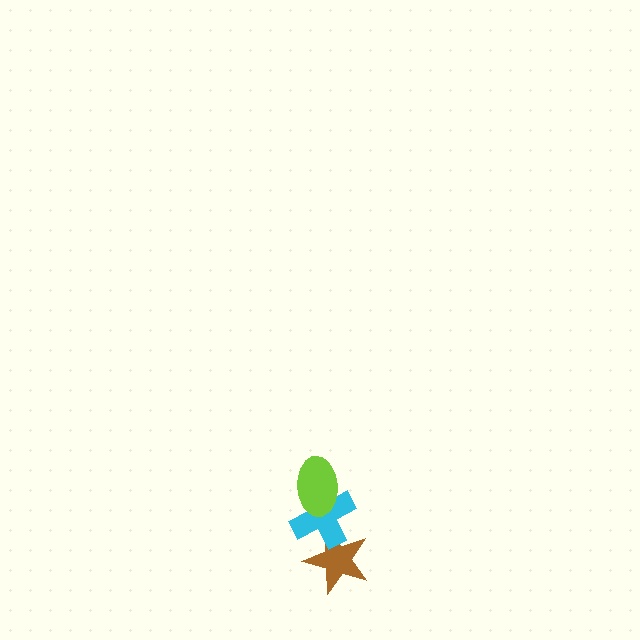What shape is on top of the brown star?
The cyan cross is on top of the brown star.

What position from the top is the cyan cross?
The cyan cross is 2nd from the top.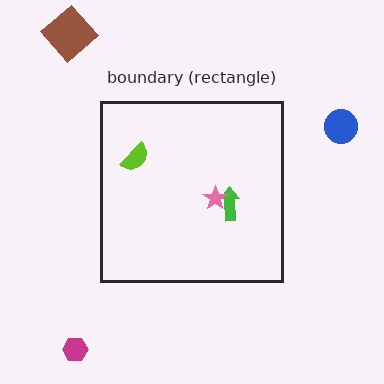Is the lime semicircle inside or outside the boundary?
Inside.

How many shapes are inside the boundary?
3 inside, 3 outside.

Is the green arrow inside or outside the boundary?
Inside.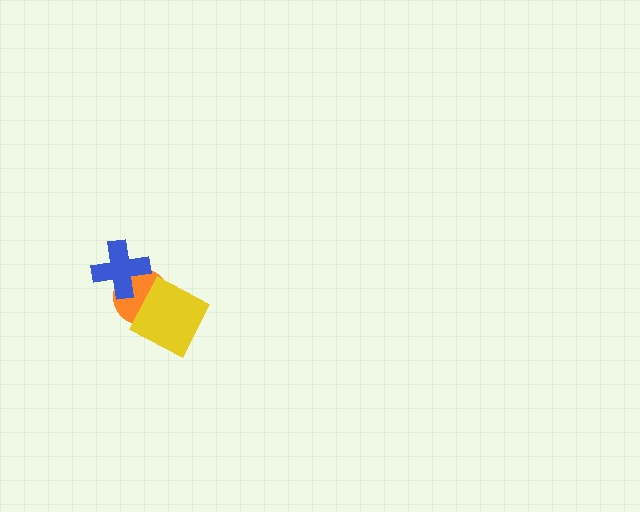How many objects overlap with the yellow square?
1 object overlaps with the yellow square.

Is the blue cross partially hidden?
No, no other shape covers it.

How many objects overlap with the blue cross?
1 object overlaps with the blue cross.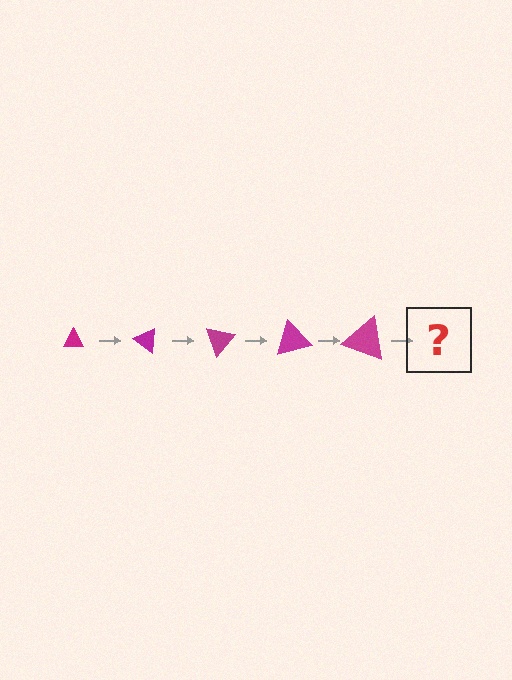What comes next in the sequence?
The next element should be a triangle, larger than the previous one and rotated 175 degrees from the start.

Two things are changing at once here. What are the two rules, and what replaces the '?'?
The two rules are that the triangle grows larger each step and it rotates 35 degrees each step. The '?' should be a triangle, larger than the previous one and rotated 175 degrees from the start.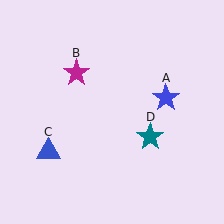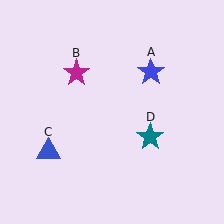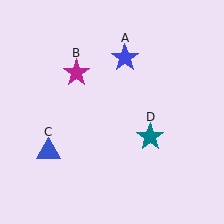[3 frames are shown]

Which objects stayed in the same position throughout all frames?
Magenta star (object B) and blue triangle (object C) and teal star (object D) remained stationary.